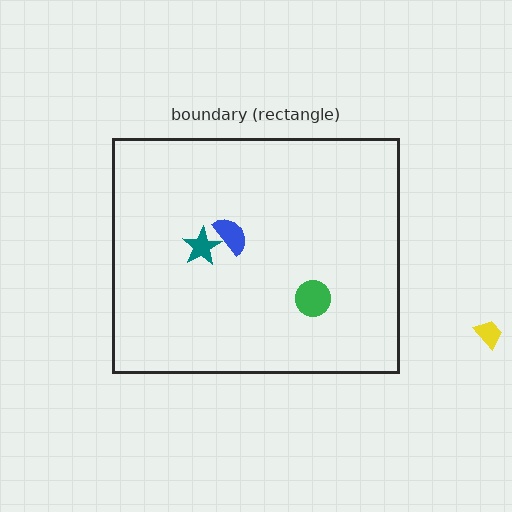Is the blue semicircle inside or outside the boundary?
Inside.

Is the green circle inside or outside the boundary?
Inside.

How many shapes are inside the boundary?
3 inside, 1 outside.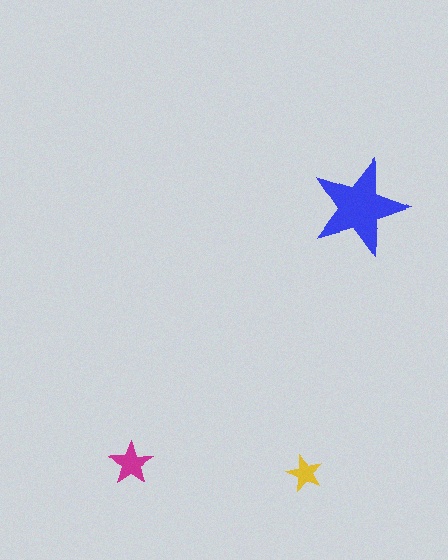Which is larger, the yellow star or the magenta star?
The magenta one.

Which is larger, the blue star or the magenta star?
The blue one.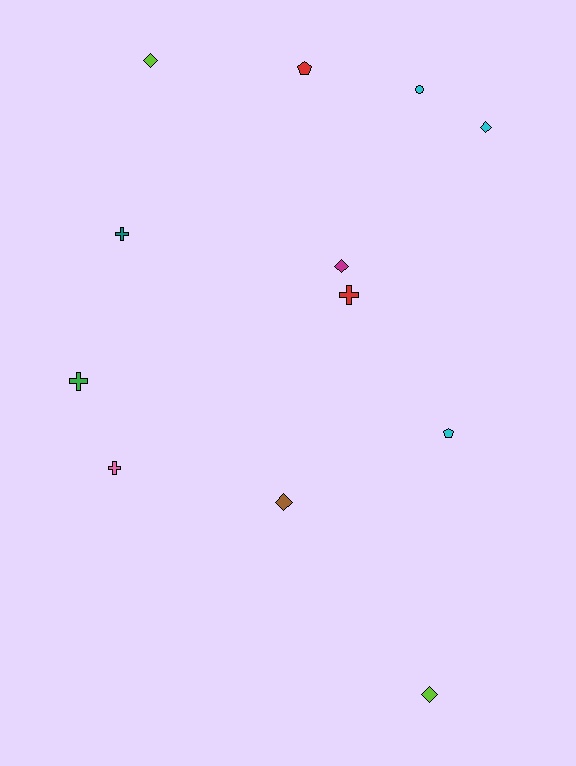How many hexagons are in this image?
There are no hexagons.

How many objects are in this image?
There are 12 objects.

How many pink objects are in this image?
There is 1 pink object.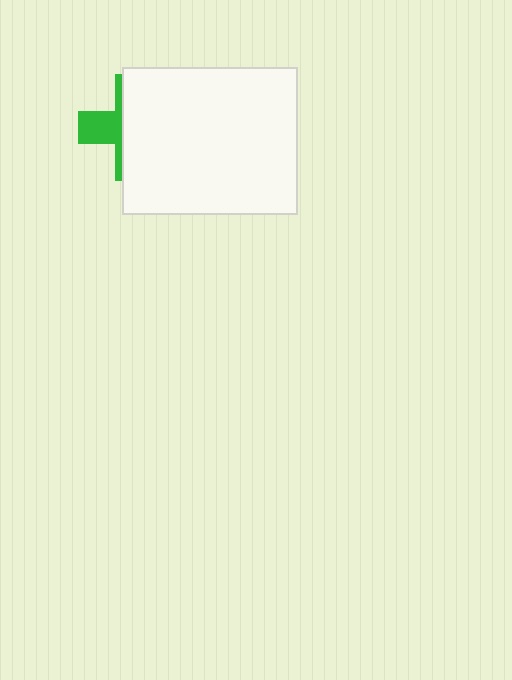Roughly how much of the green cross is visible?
A small part of it is visible (roughly 32%).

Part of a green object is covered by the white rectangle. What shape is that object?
It is a cross.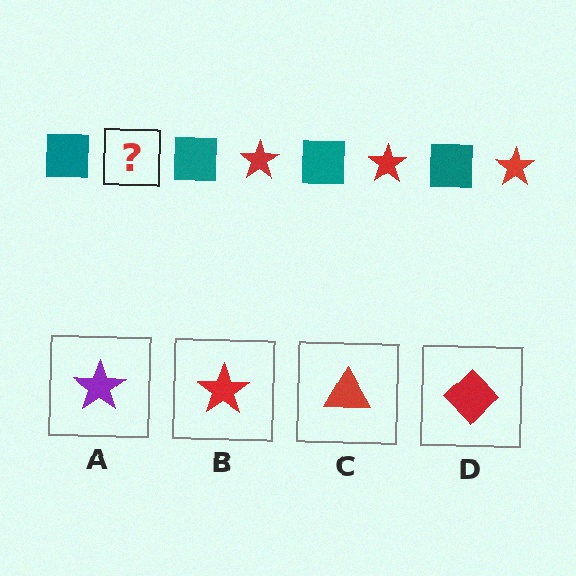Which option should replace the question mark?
Option B.